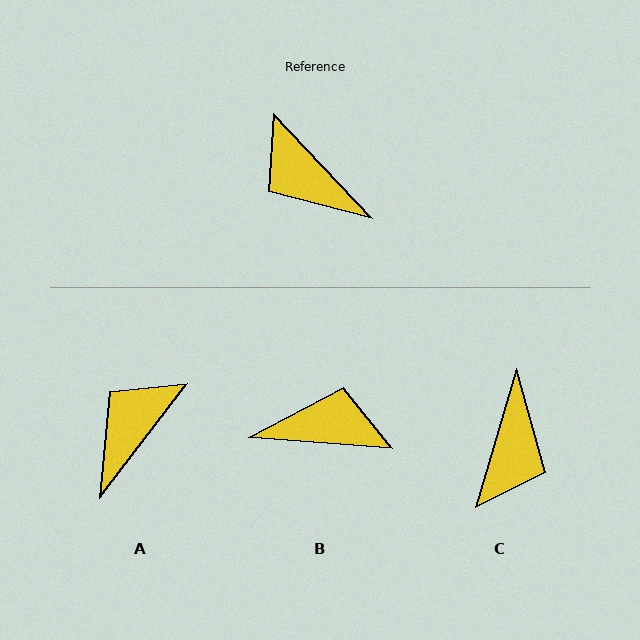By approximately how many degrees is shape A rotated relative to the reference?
Approximately 81 degrees clockwise.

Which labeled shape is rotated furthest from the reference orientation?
B, about 138 degrees away.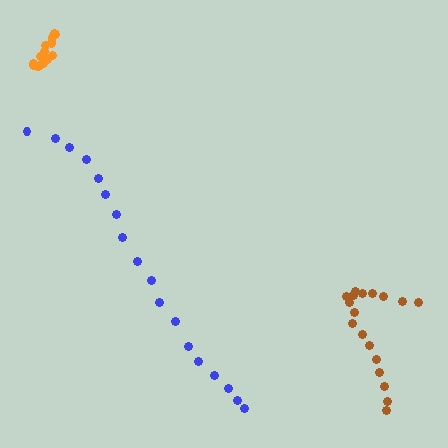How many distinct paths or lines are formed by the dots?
There are 3 distinct paths.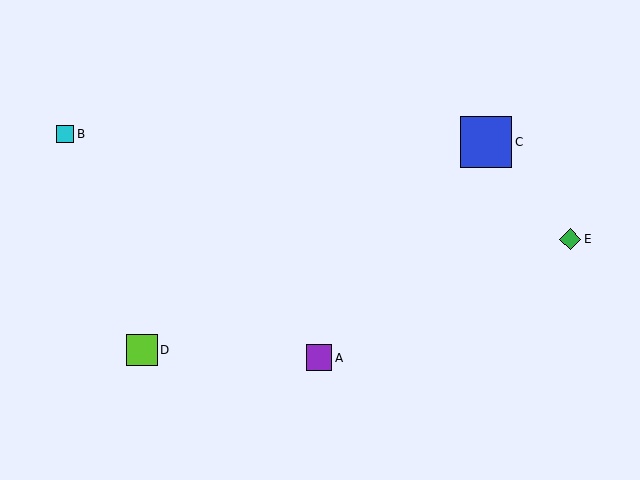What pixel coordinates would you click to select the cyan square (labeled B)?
Click at (65, 134) to select the cyan square B.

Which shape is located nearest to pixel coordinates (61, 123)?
The cyan square (labeled B) at (65, 134) is nearest to that location.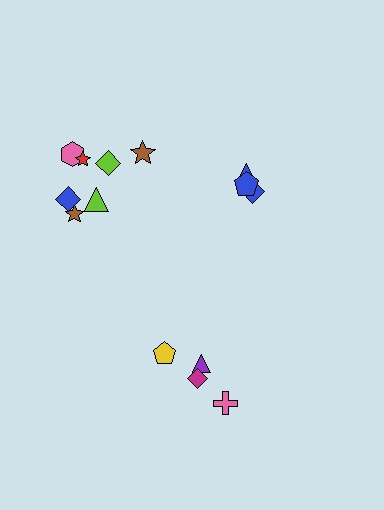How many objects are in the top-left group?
There are 7 objects.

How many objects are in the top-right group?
There are 3 objects.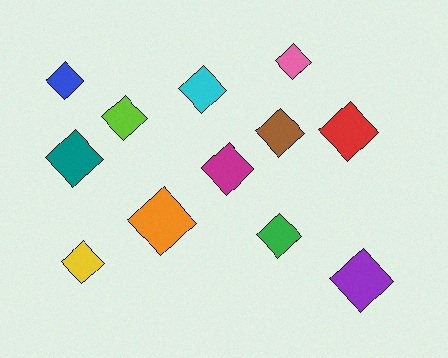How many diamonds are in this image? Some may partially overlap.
There are 12 diamonds.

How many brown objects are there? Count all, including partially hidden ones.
There is 1 brown object.